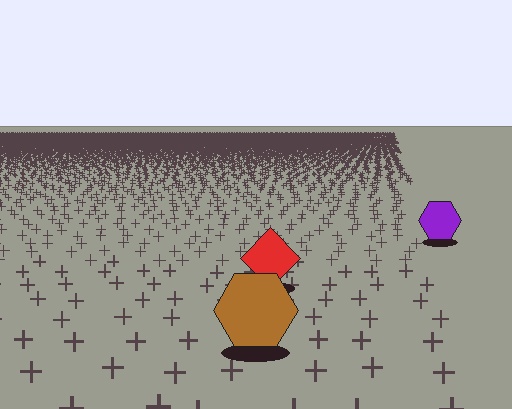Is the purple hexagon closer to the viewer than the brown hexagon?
No. The brown hexagon is closer — you can tell from the texture gradient: the ground texture is coarser near it.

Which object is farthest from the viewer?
The purple hexagon is farthest from the viewer. It appears smaller and the ground texture around it is denser.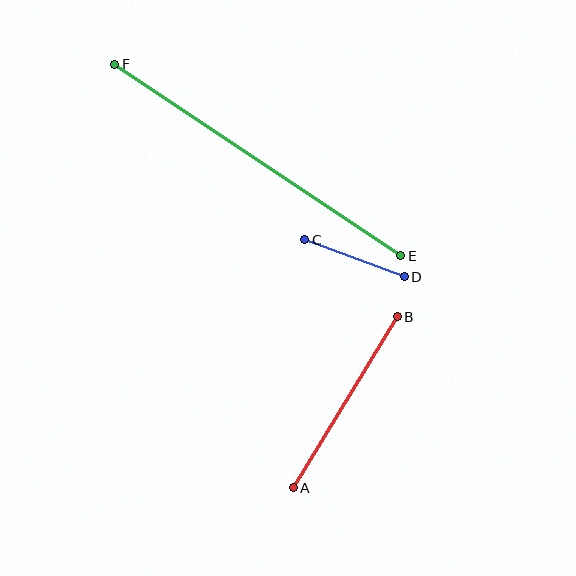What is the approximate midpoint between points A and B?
The midpoint is at approximately (345, 402) pixels.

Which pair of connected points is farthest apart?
Points E and F are farthest apart.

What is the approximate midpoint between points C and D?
The midpoint is at approximately (354, 258) pixels.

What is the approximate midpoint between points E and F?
The midpoint is at approximately (258, 160) pixels.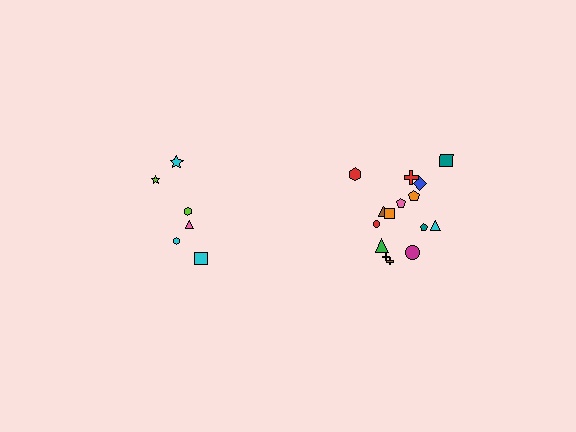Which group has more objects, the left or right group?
The right group.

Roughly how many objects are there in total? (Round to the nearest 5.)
Roughly 20 objects in total.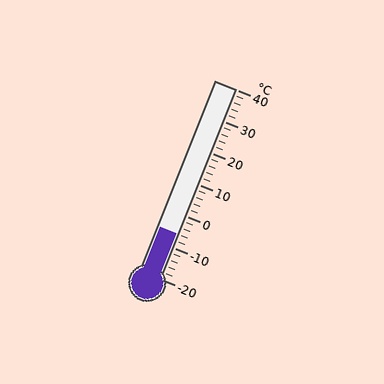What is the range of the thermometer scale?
The thermometer scale ranges from -20°C to 40°C.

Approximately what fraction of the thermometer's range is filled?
The thermometer is filled to approximately 25% of its range.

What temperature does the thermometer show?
The thermometer shows approximately -6°C.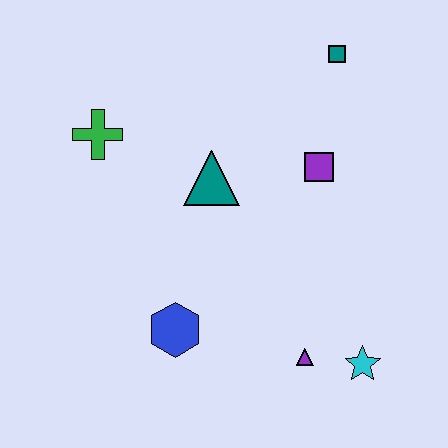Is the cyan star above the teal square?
No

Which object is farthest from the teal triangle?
The cyan star is farthest from the teal triangle.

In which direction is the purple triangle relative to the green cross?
The purple triangle is below the green cross.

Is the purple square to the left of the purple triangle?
No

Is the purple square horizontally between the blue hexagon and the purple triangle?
No